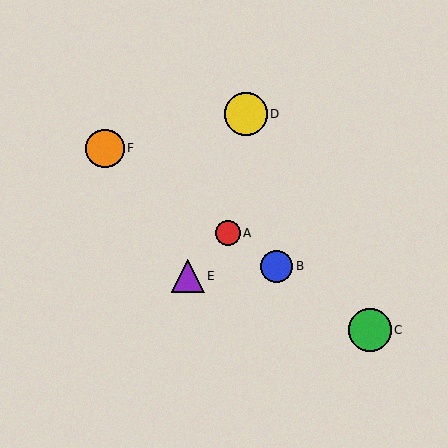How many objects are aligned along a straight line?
4 objects (A, B, C, F) are aligned along a straight line.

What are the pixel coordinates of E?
Object E is at (188, 276).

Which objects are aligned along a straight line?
Objects A, B, C, F are aligned along a straight line.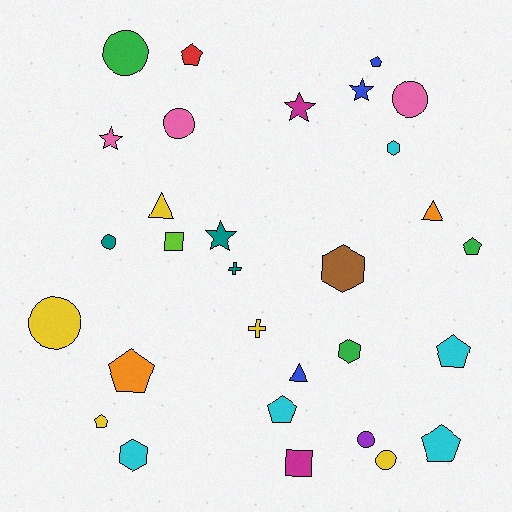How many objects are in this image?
There are 30 objects.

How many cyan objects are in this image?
There are 5 cyan objects.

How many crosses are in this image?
There are 2 crosses.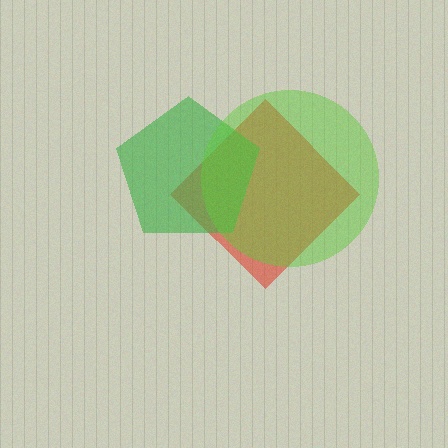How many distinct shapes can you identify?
There are 3 distinct shapes: a red diamond, a green pentagon, a lime circle.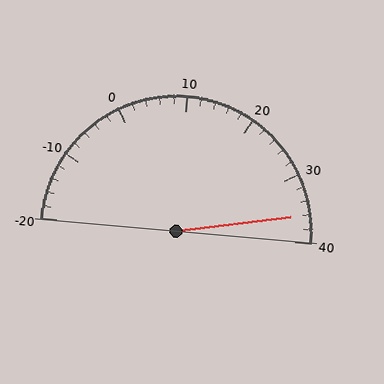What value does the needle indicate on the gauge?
The needle indicates approximately 36.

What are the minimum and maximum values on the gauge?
The gauge ranges from -20 to 40.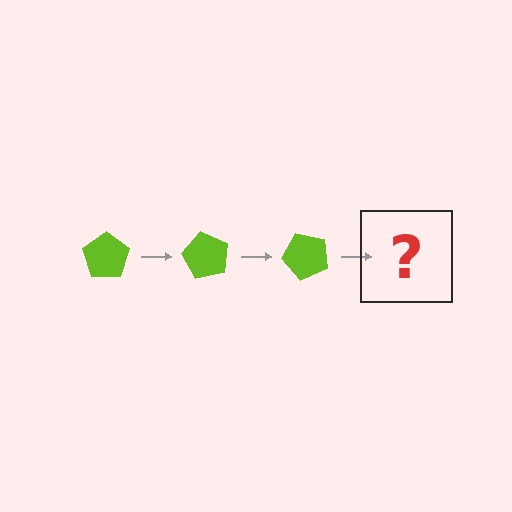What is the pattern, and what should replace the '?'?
The pattern is that the pentagon rotates 60 degrees each step. The '?' should be a lime pentagon rotated 180 degrees.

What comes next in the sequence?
The next element should be a lime pentagon rotated 180 degrees.